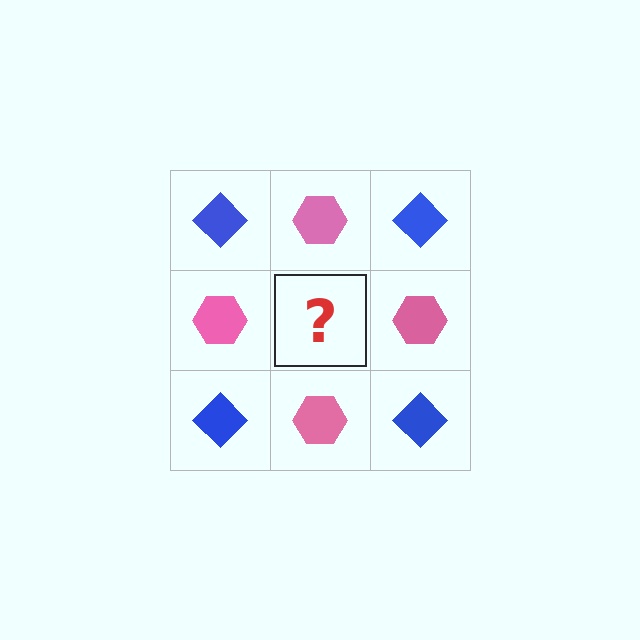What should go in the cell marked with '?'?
The missing cell should contain a blue diamond.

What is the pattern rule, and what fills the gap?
The rule is that it alternates blue diamond and pink hexagon in a checkerboard pattern. The gap should be filled with a blue diamond.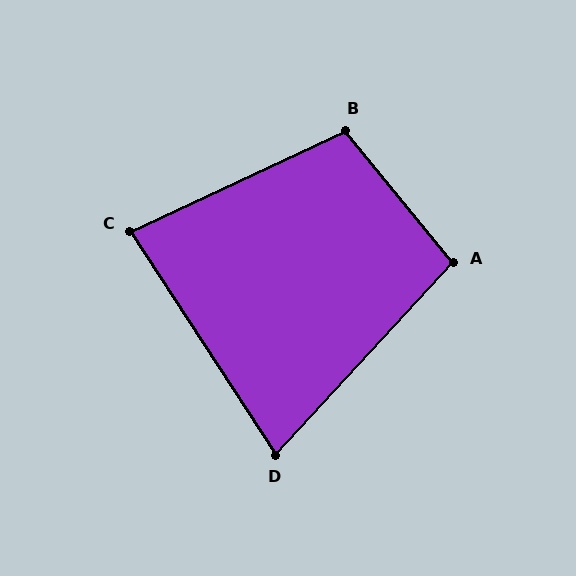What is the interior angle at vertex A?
Approximately 98 degrees (obtuse).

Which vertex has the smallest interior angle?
D, at approximately 76 degrees.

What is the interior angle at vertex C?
Approximately 82 degrees (acute).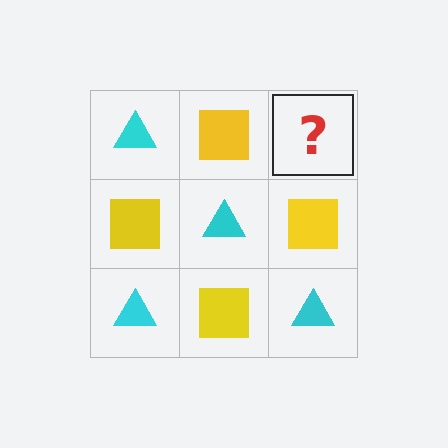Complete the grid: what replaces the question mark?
The question mark should be replaced with a cyan triangle.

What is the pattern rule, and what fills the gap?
The rule is that it alternates cyan triangle and yellow square in a checkerboard pattern. The gap should be filled with a cyan triangle.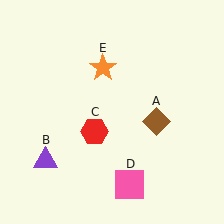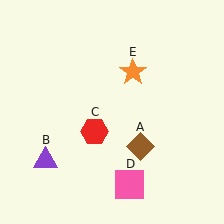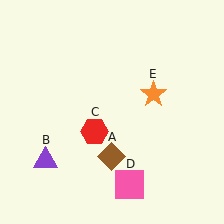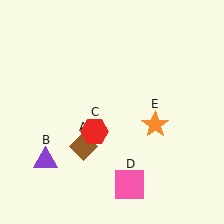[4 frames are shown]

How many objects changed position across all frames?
2 objects changed position: brown diamond (object A), orange star (object E).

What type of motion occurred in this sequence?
The brown diamond (object A), orange star (object E) rotated clockwise around the center of the scene.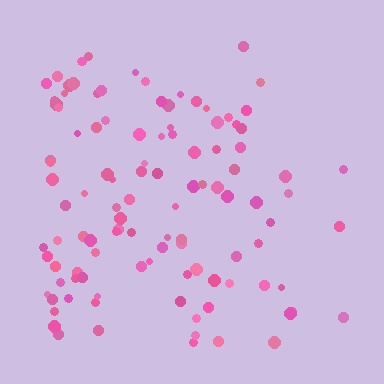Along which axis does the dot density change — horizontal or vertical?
Horizontal.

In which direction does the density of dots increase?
From right to left, with the left side densest.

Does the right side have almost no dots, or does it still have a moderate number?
Still a moderate number, just noticeably fewer than the left.